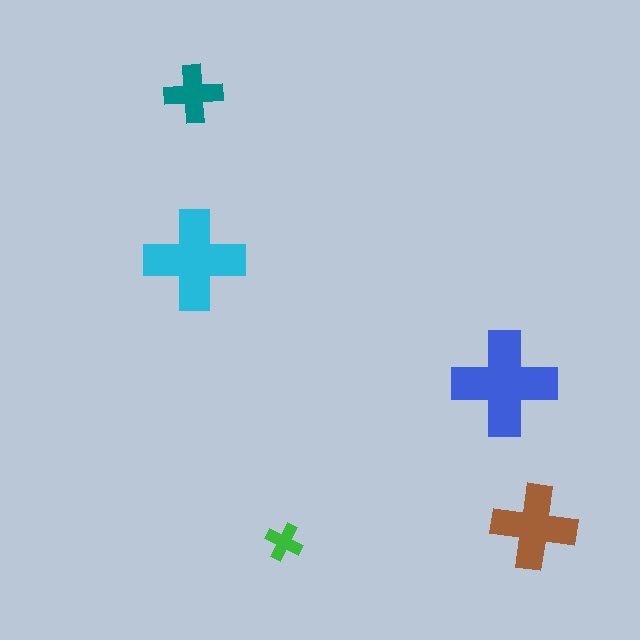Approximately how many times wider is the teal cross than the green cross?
About 1.5 times wider.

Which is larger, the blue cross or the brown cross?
The blue one.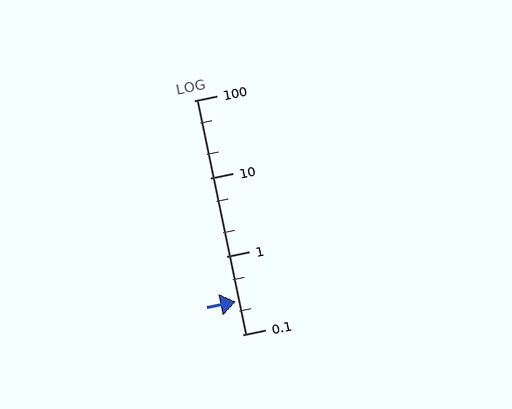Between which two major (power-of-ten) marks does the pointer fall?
The pointer is between 0.1 and 1.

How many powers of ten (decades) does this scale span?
The scale spans 3 decades, from 0.1 to 100.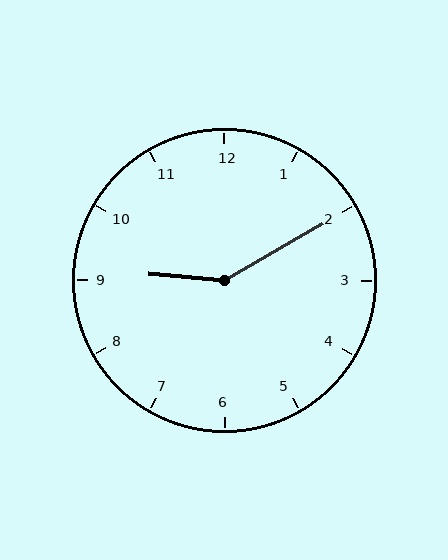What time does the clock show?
9:10.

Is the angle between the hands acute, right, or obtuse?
It is obtuse.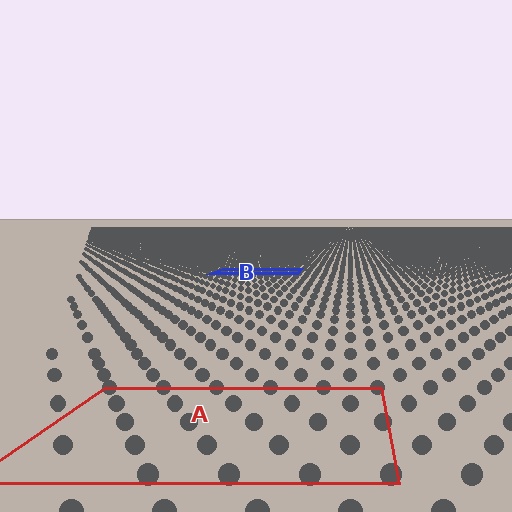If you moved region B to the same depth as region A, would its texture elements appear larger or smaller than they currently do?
They would appear larger. At a closer depth, the same texture elements are projected at a bigger on-screen size.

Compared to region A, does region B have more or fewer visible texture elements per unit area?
Region B has more texture elements per unit area — they are packed more densely because it is farther away.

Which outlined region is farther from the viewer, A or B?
Region B is farther from the viewer — the texture elements inside it appear smaller and more densely packed.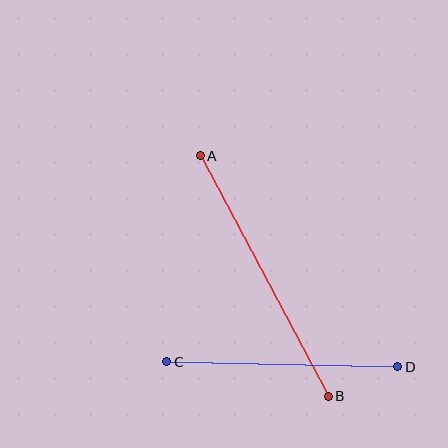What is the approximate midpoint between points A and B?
The midpoint is at approximately (264, 276) pixels.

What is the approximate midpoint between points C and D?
The midpoint is at approximately (282, 364) pixels.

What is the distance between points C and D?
The distance is approximately 231 pixels.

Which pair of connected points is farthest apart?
Points A and B are farthest apart.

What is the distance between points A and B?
The distance is approximately 272 pixels.